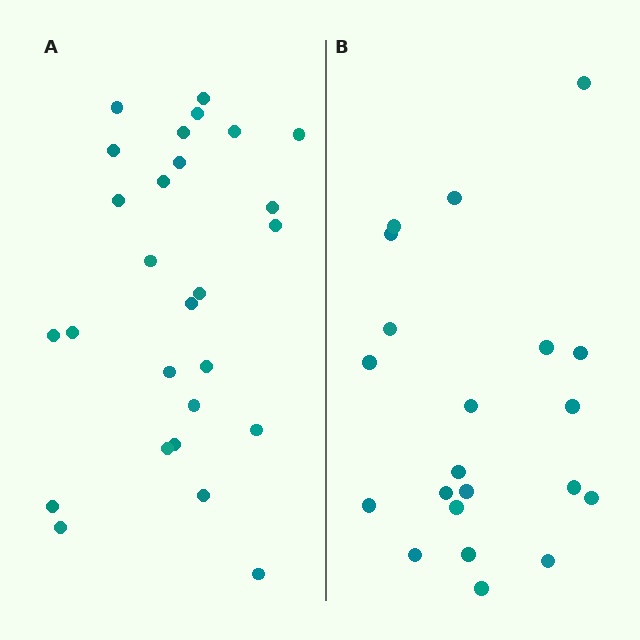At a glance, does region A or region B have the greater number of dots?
Region A (the left region) has more dots.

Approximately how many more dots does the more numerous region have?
Region A has about 6 more dots than region B.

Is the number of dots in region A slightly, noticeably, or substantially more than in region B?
Region A has noticeably more, but not dramatically so. The ratio is roughly 1.3 to 1.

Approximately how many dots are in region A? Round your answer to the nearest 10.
About 30 dots. (The exact count is 27, which rounds to 30.)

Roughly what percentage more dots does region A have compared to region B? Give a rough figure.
About 30% more.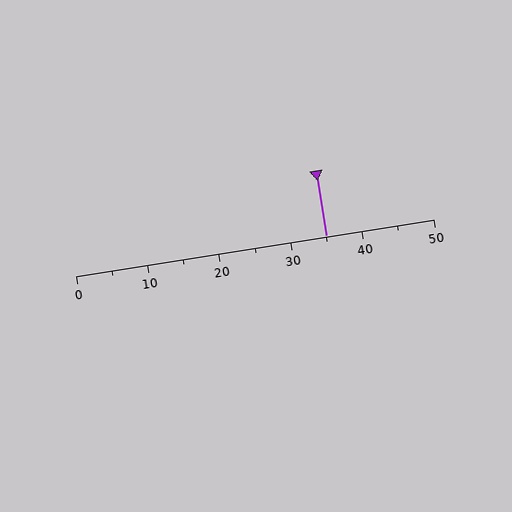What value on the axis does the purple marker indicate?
The marker indicates approximately 35.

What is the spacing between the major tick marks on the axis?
The major ticks are spaced 10 apart.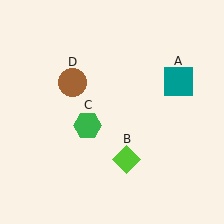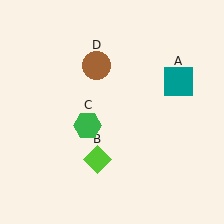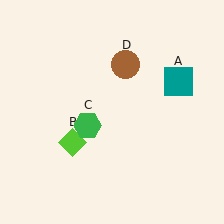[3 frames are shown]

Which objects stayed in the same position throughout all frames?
Teal square (object A) and green hexagon (object C) remained stationary.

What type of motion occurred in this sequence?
The lime diamond (object B), brown circle (object D) rotated clockwise around the center of the scene.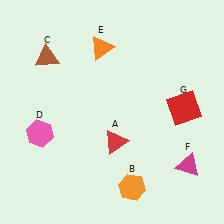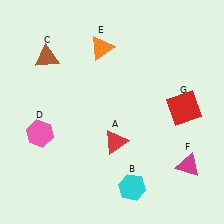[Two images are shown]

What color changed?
The hexagon (B) changed from orange in Image 1 to cyan in Image 2.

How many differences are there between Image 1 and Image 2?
There is 1 difference between the two images.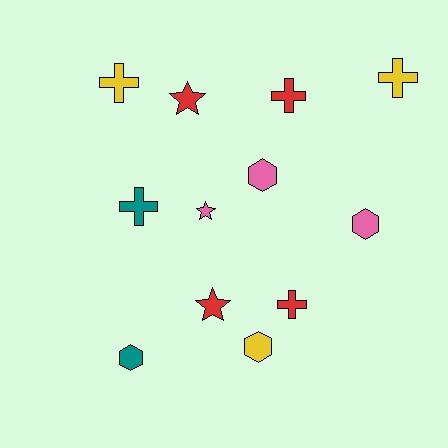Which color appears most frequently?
Red, with 4 objects.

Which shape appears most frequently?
Cross, with 5 objects.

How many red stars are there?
There are 2 red stars.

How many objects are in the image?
There are 12 objects.